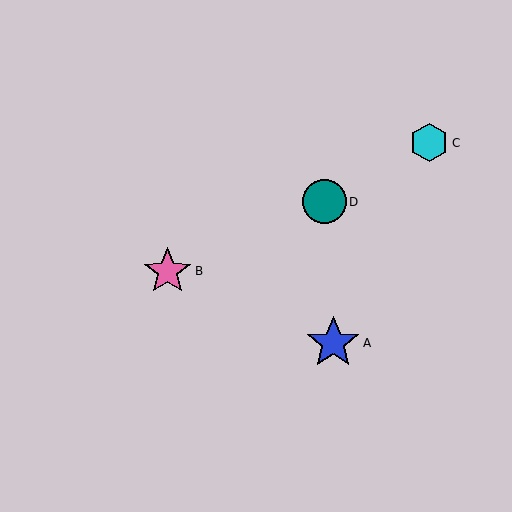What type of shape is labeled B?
Shape B is a pink star.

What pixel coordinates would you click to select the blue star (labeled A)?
Click at (333, 343) to select the blue star A.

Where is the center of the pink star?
The center of the pink star is at (168, 271).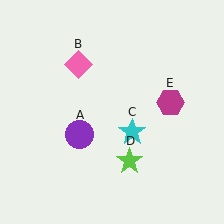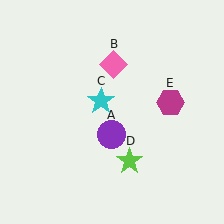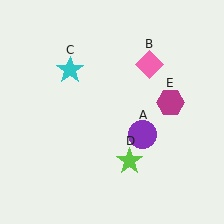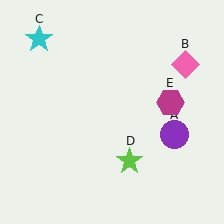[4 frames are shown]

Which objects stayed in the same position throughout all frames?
Lime star (object D) and magenta hexagon (object E) remained stationary.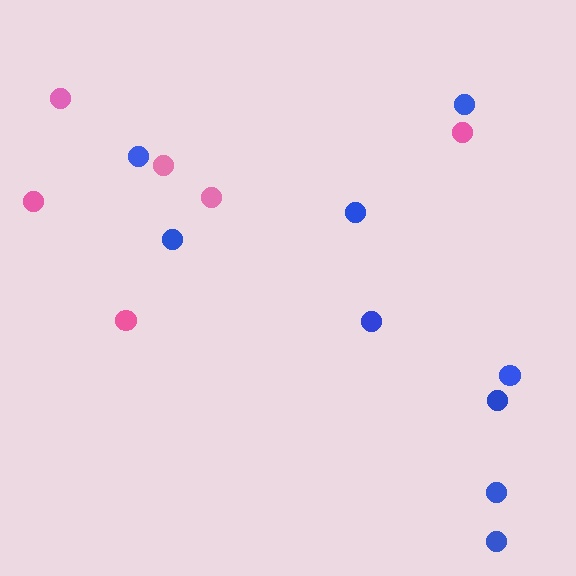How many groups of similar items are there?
There are 2 groups: one group of blue circles (9) and one group of pink circles (6).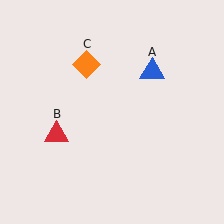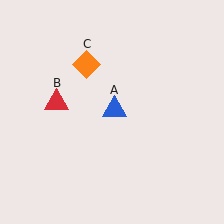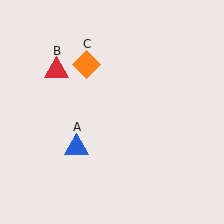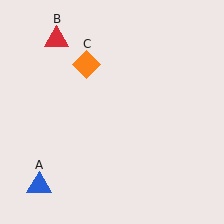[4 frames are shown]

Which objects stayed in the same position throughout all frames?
Orange diamond (object C) remained stationary.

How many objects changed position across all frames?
2 objects changed position: blue triangle (object A), red triangle (object B).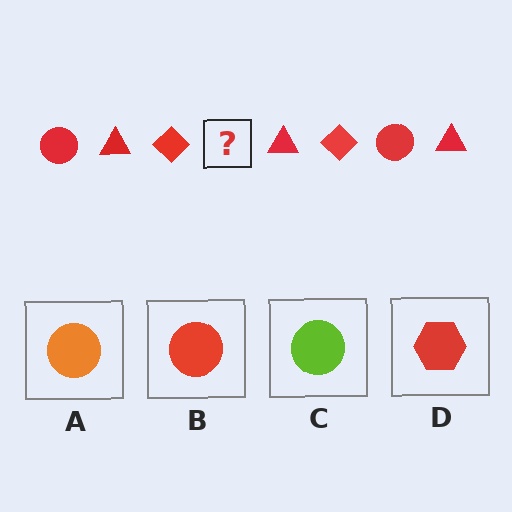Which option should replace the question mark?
Option B.